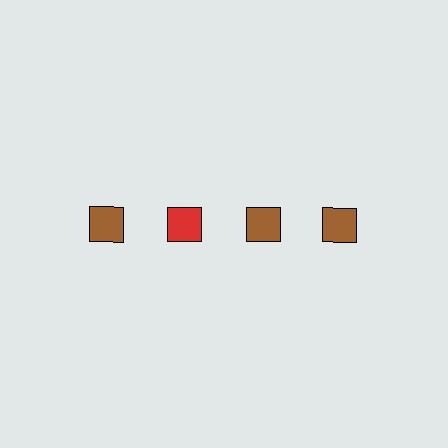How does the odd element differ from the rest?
It has a different color: red instead of brown.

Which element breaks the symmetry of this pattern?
The red square in the top row, second from left column breaks the symmetry. All other shapes are brown squares.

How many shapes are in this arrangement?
There are 4 shapes arranged in a grid pattern.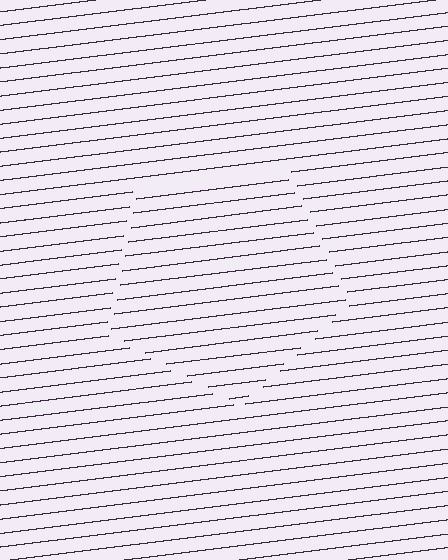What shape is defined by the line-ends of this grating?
An illusory pentagon. The interior of the shape contains the same grating, shifted by half a period — the contour is defined by the phase discontinuity where line-ends from the inner and outer gratings abut.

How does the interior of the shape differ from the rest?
The interior of the shape contains the same grating, shifted by half a period — the contour is defined by the phase discontinuity where line-ends from the inner and outer gratings abut.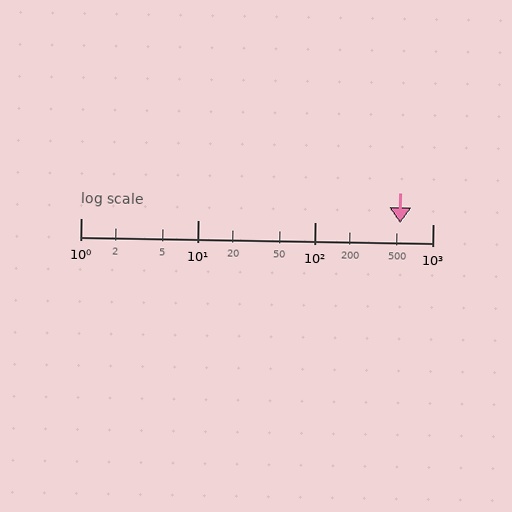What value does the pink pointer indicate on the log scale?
The pointer indicates approximately 530.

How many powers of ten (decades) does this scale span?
The scale spans 3 decades, from 1 to 1000.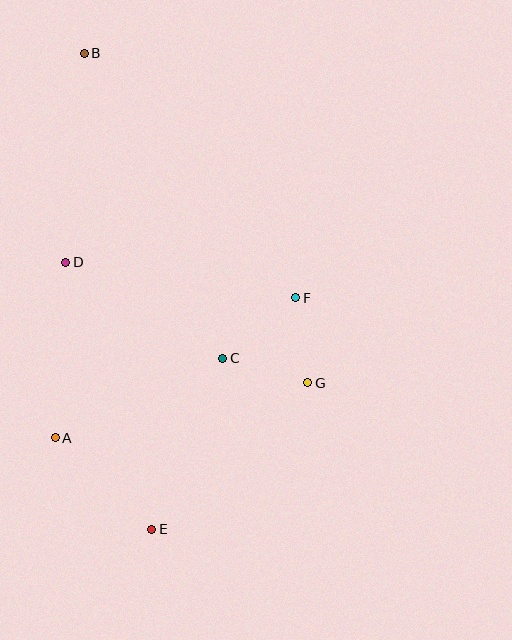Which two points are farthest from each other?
Points B and E are farthest from each other.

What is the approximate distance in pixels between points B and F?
The distance between B and F is approximately 323 pixels.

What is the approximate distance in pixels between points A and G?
The distance between A and G is approximately 259 pixels.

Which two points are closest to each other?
Points F and G are closest to each other.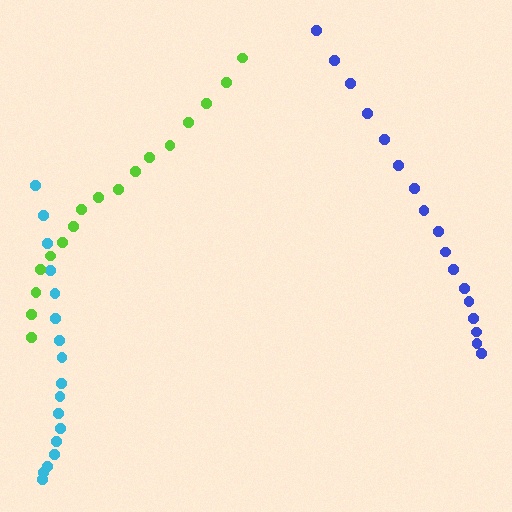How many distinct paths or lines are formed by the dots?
There are 3 distinct paths.